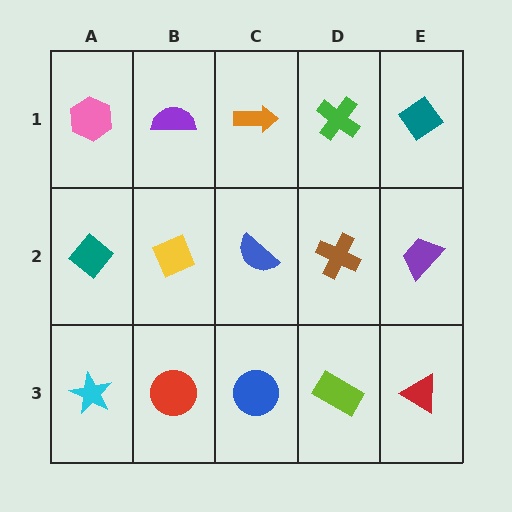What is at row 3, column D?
A lime rectangle.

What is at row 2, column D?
A brown cross.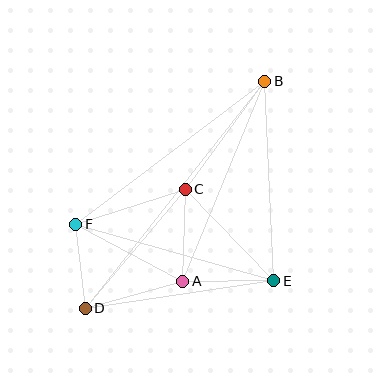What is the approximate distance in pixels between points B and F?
The distance between B and F is approximately 237 pixels.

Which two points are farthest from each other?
Points B and D are farthest from each other.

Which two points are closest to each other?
Points D and F are closest to each other.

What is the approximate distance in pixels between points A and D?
The distance between A and D is approximately 102 pixels.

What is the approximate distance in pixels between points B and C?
The distance between B and C is approximately 134 pixels.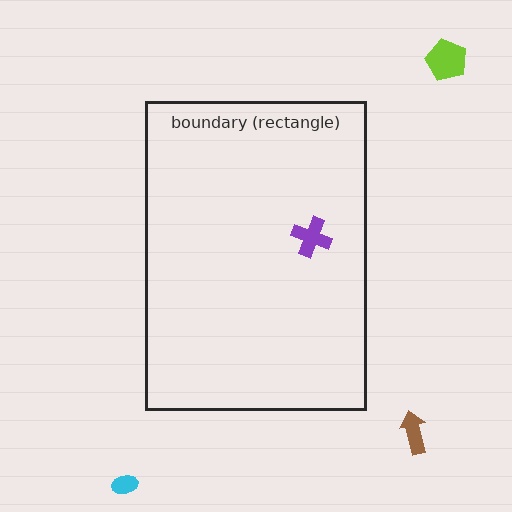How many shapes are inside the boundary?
1 inside, 3 outside.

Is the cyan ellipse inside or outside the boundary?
Outside.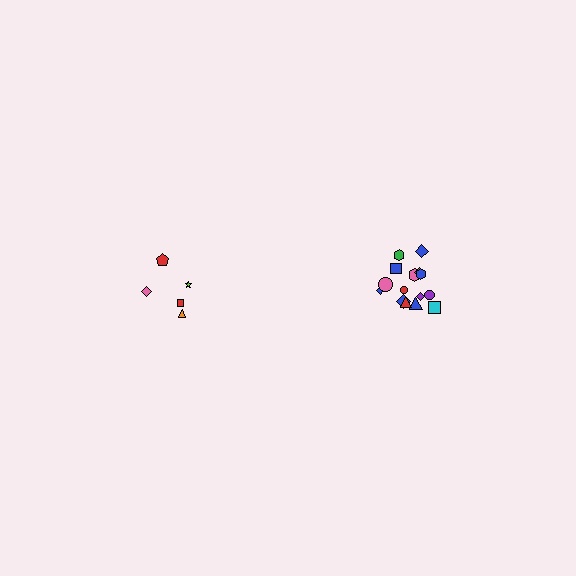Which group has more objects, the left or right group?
The right group.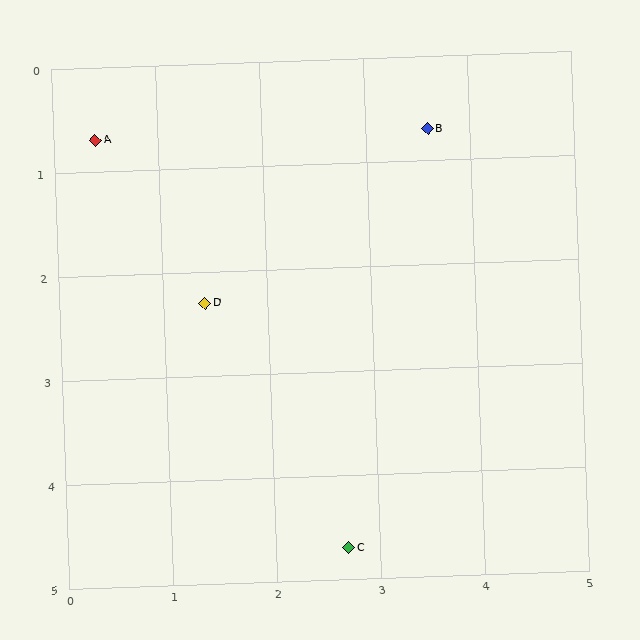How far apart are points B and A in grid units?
Points B and A are about 3.2 grid units apart.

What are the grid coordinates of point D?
Point D is at approximately (1.4, 2.3).